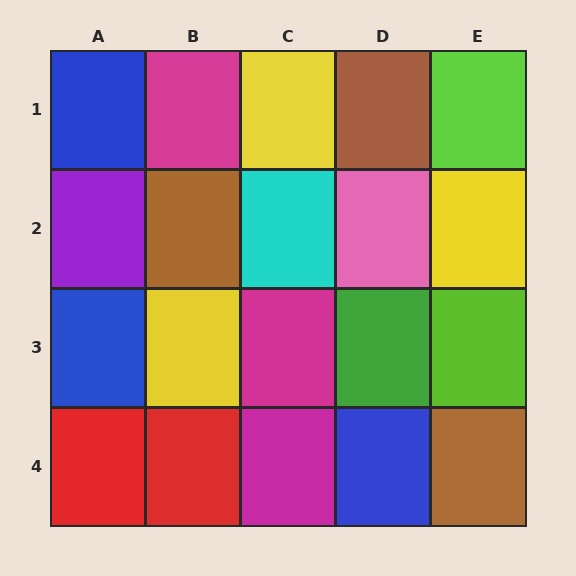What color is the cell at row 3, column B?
Yellow.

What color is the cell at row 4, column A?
Red.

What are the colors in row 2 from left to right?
Purple, brown, cyan, pink, yellow.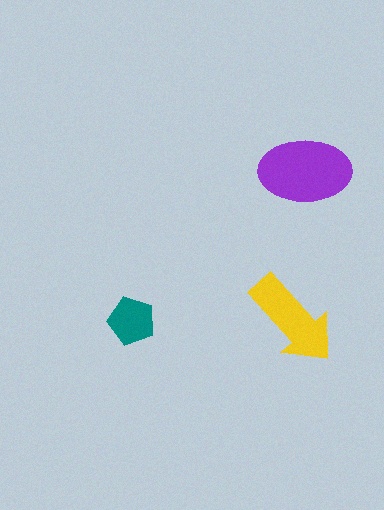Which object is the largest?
The purple ellipse.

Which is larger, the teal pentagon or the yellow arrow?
The yellow arrow.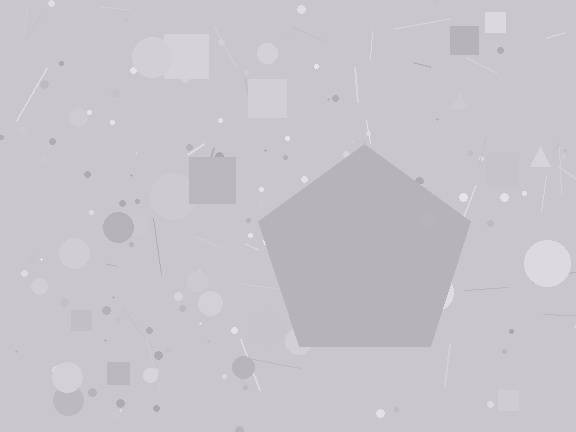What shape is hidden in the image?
A pentagon is hidden in the image.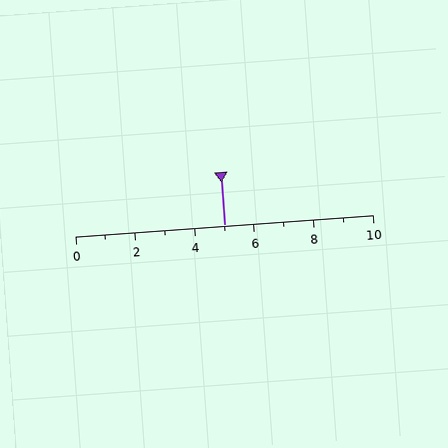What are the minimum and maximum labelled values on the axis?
The axis runs from 0 to 10.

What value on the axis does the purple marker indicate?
The marker indicates approximately 5.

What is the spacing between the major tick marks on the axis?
The major ticks are spaced 2 apart.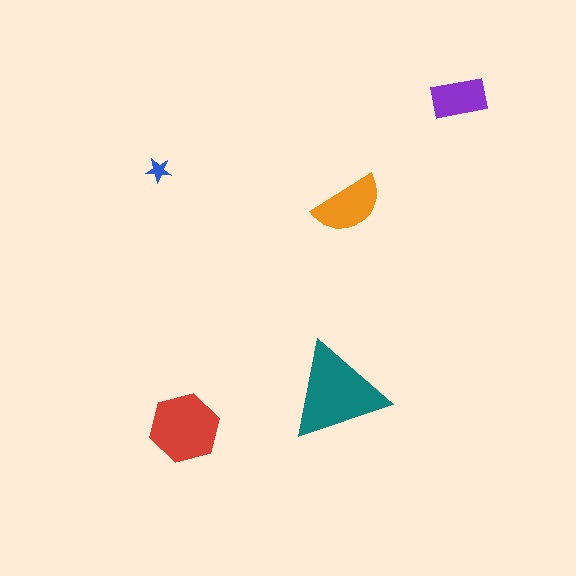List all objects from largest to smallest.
The teal triangle, the red hexagon, the orange semicircle, the purple rectangle, the blue star.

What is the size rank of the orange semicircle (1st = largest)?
3rd.